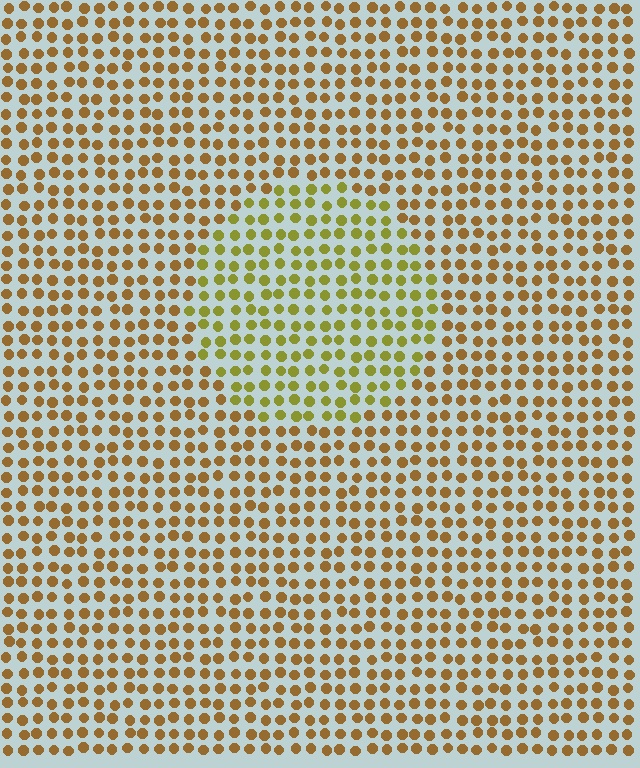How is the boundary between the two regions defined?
The boundary is defined purely by a slight shift in hue (about 33 degrees). Spacing, size, and orientation are identical on both sides.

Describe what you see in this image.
The image is filled with small brown elements in a uniform arrangement. A circle-shaped region is visible where the elements are tinted to a slightly different hue, forming a subtle color boundary.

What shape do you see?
I see a circle.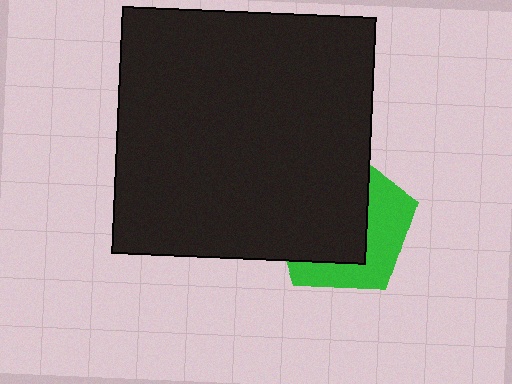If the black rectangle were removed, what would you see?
You would see the complete green pentagon.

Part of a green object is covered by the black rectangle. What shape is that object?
It is a pentagon.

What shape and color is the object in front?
The object in front is a black rectangle.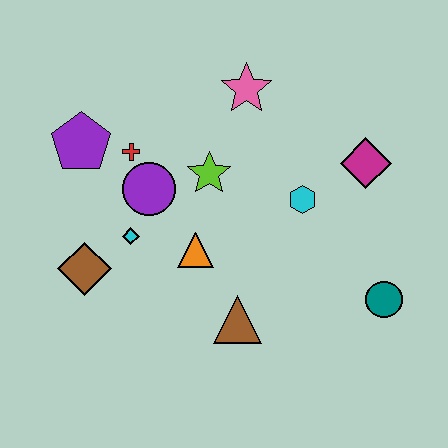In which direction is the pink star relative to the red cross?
The pink star is to the right of the red cross.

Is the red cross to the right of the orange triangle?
No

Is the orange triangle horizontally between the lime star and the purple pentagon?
Yes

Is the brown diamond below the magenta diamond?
Yes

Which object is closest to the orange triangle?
The cyan diamond is closest to the orange triangle.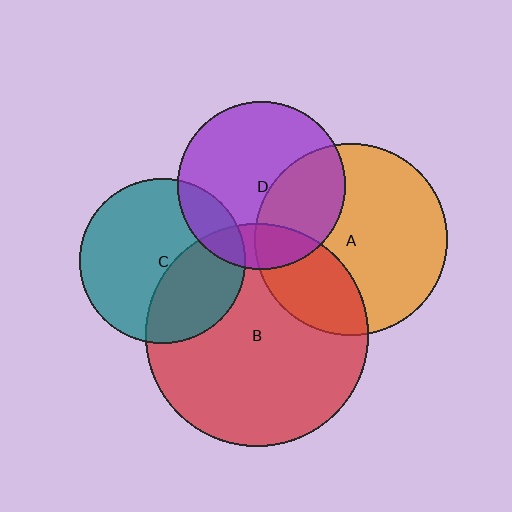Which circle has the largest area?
Circle B (red).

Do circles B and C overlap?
Yes.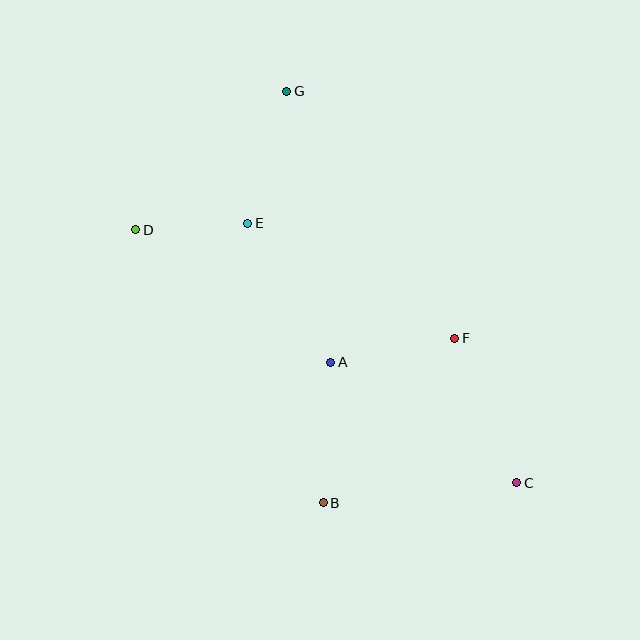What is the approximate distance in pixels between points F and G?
The distance between F and G is approximately 299 pixels.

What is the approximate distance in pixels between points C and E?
The distance between C and E is approximately 374 pixels.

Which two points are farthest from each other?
Points C and D are farthest from each other.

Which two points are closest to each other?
Points D and E are closest to each other.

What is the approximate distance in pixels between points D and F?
The distance between D and F is approximately 337 pixels.